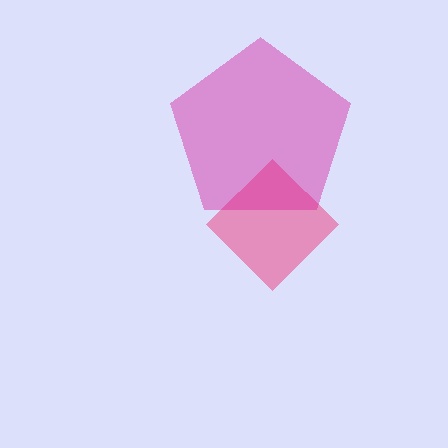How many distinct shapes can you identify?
There are 2 distinct shapes: a pink diamond, a magenta pentagon.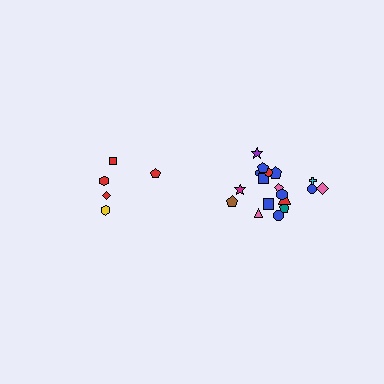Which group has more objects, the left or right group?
The right group.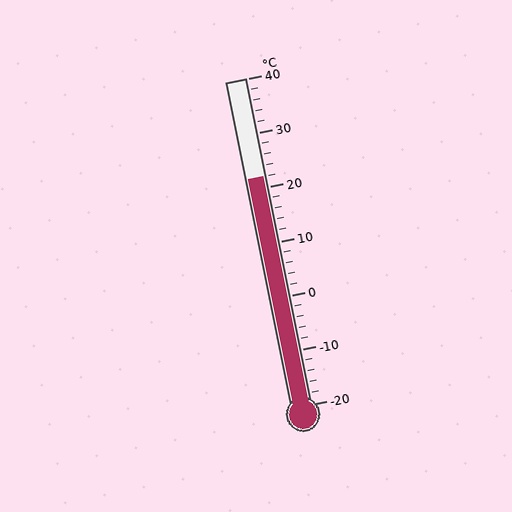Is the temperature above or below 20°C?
The temperature is above 20°C.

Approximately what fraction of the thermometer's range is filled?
The thermometer is filled to approximately 70% of its range.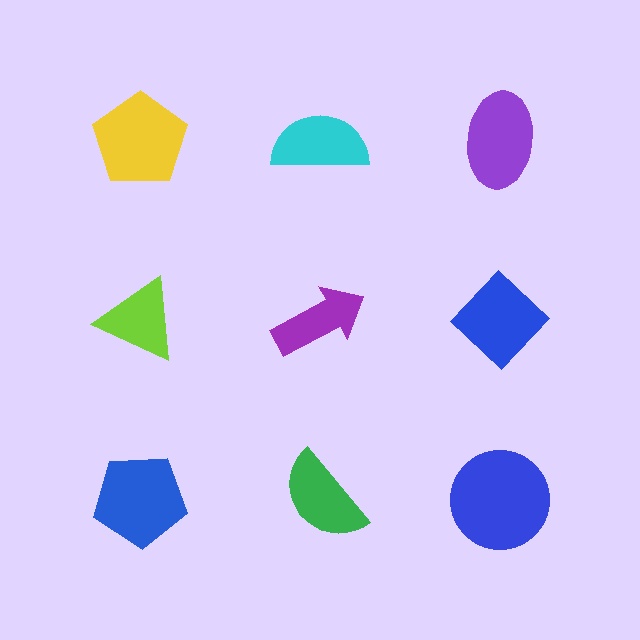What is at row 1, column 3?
A purple ellipse.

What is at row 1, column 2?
A cyan semicircle.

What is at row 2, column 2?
A purple arrow.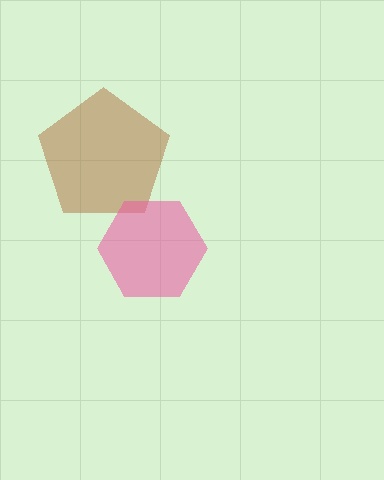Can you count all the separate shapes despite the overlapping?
Yes, there are 2 separate shapes.